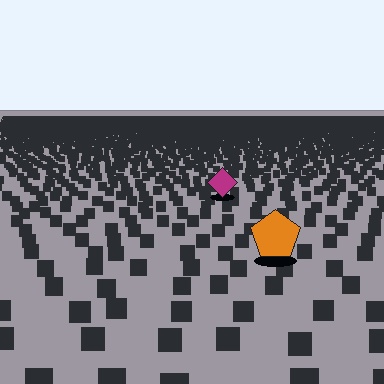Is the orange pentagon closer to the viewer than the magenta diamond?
Yes. The orange pentagon is closer — you can tell from the texture gradient: the ground texture is coarser near it.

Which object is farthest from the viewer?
The magenta diamond is farthest from the viewer. It appears smaller and the ground texture around it is denser.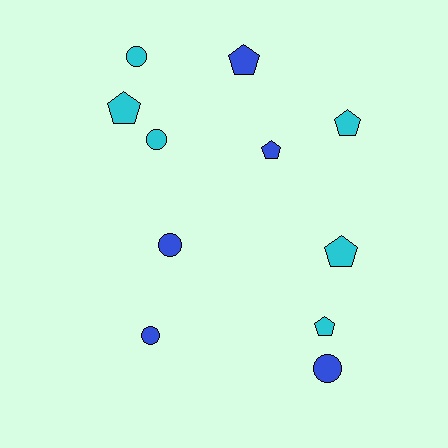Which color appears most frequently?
Cyan, with 6 objects.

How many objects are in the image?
There are 11 objects.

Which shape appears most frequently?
Pentagon, with 6 objects.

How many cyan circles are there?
There are 2 cyan circles.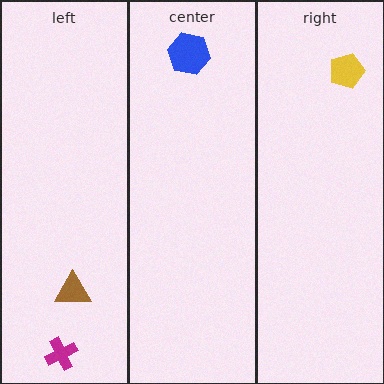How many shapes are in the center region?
1.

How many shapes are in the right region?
1.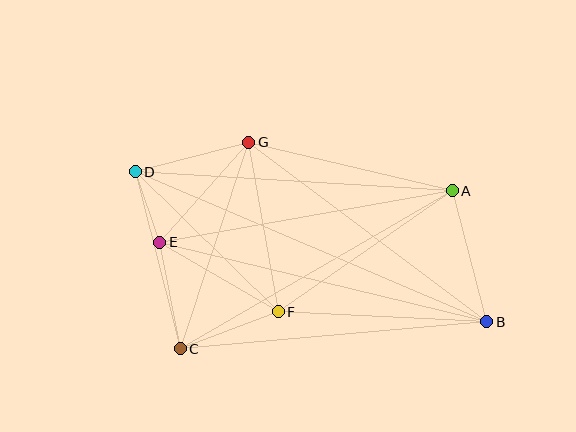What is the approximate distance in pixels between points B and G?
The distance between B and G is approximately 298 pixels.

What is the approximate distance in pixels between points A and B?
The distance between A and B is approximately 135 pixels.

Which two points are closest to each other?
Points D and E are closest to each other.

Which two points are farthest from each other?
Points B and D are farthest from each other.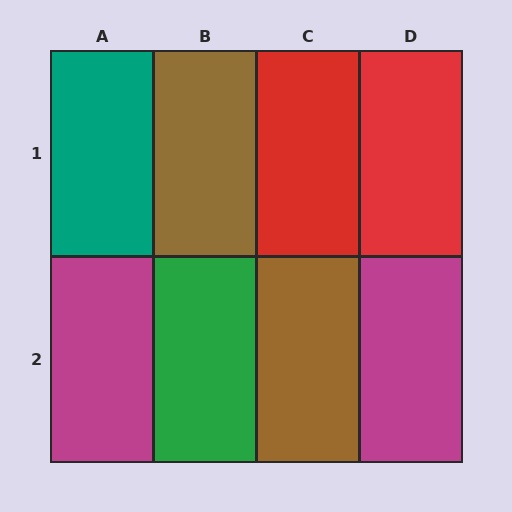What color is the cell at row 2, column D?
Magenta.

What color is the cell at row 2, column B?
Green.